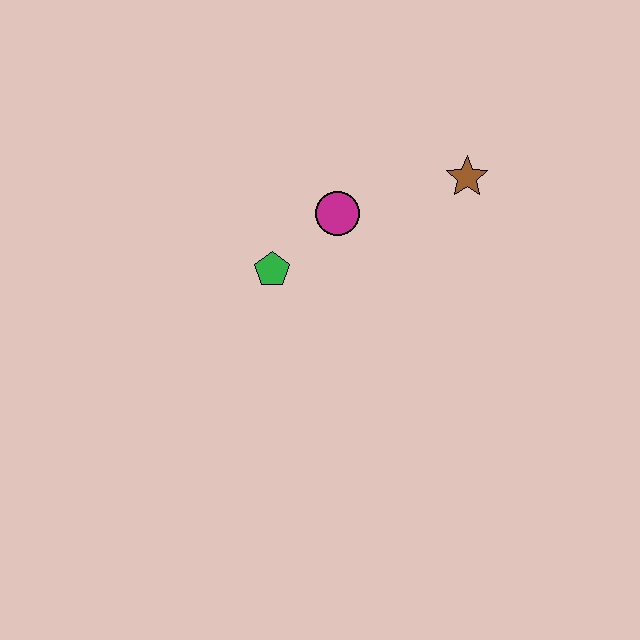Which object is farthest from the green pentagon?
The brown star is farthest from the green pentagon.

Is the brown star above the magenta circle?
Yes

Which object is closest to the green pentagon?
The magenta circle is closest to the green pentagon.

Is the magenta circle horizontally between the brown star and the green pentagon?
Yes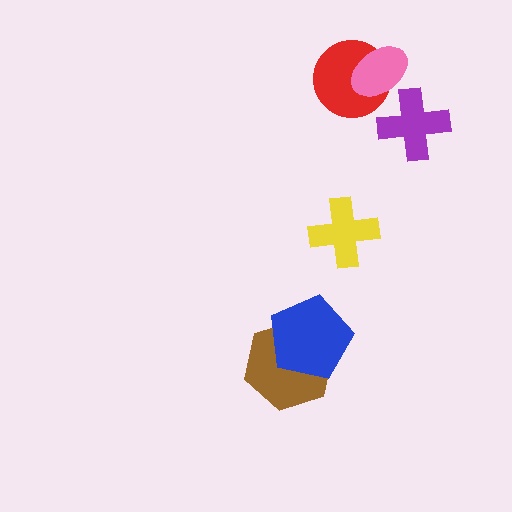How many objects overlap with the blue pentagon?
1 object overlaps with the blue pentagon.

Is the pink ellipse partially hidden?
No, no other shape covers it.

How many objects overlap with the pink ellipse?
1 object overlaps with the pink ellipse.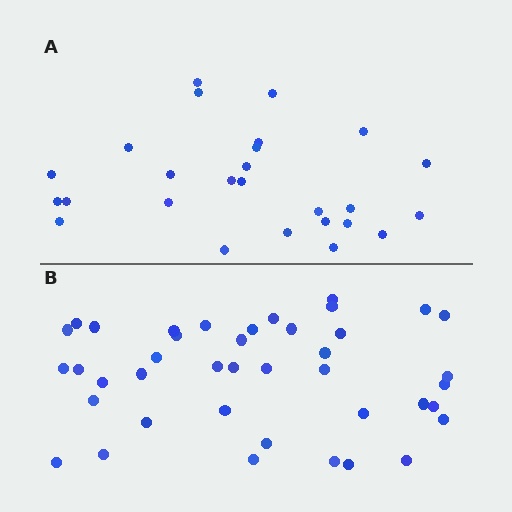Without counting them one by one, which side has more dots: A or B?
Region B (the bottom region) has more dots.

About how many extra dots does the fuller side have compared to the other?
Region B has approximately 15 more dots than region A.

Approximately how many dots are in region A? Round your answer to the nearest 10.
About 30 dots. (The exact count is 26, which rounds to 30.)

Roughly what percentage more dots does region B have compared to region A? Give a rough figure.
About 60% more.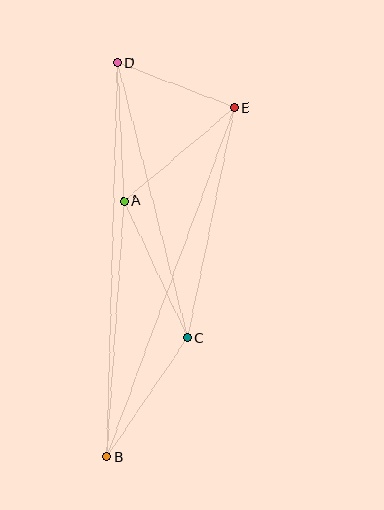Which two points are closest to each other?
Points D and E are closest to each other.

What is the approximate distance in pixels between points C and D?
The distance between C and D is approximately 284 pixels.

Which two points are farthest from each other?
Points B and D are farthest from each other.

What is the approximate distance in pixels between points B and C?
The distance between B and C is approximately 143 pixels.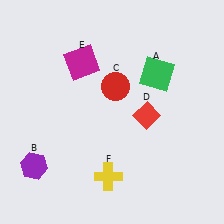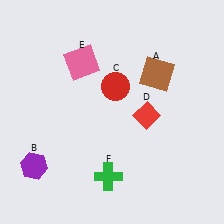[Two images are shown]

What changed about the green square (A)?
In Image 1, A is green. In Image 2, it changed to brown.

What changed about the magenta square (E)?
In Image 1, E is magenta. In Image 2, it changed to pink.